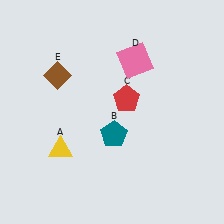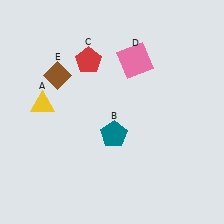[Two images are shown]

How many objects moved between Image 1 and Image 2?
2 objects moved between the two images.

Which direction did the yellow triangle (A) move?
The yellow triangle (A) moved up.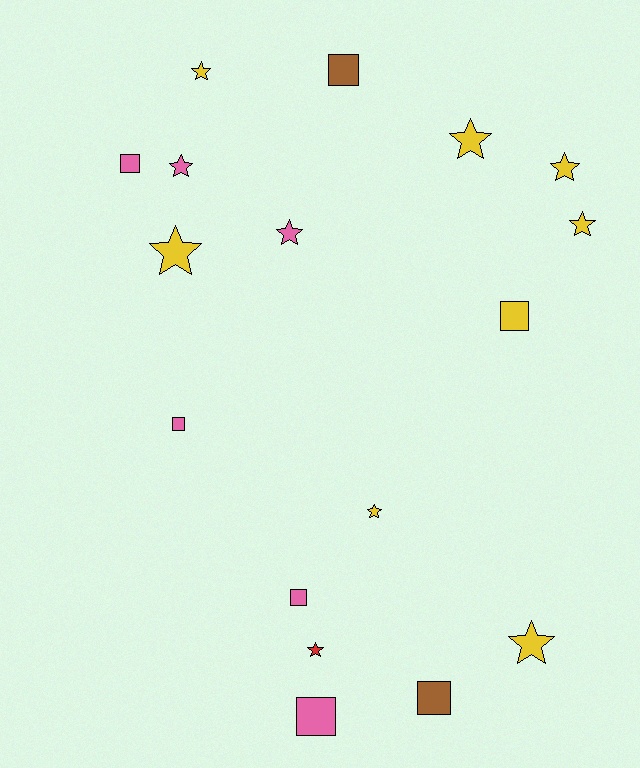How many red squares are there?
There are no red squares.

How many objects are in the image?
There are 17 objects.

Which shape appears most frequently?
Star, with 10 objects.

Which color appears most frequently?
Yellow, with 8 objects.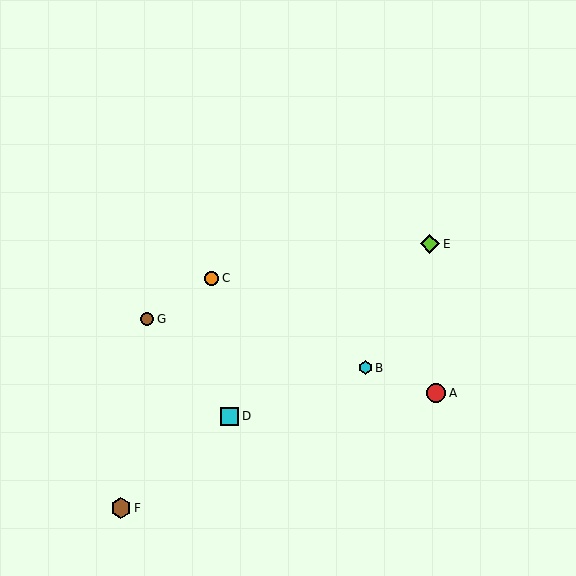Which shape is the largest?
The brown hexagon (labeled F) is the largest.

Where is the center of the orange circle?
The center of the orange circle is at (212, 278).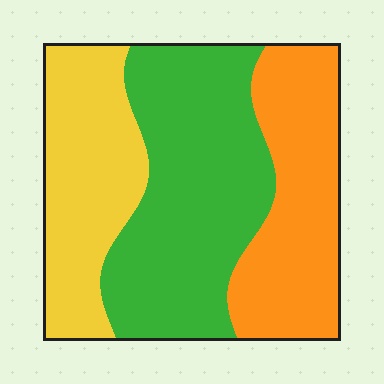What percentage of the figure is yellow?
Yellow covers about 30% of the figure.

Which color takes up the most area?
Green, at roughly 45%.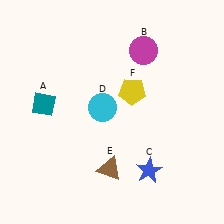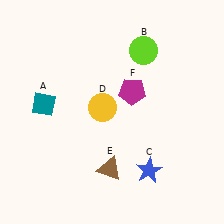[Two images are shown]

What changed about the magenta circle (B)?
In Image 1, B is magenta. In Image 2, it changed to lime.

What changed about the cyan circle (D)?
In Image 1, D is cyan. In Image 2, it changed to yellow.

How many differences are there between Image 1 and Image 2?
There are 3 differences between the two images.